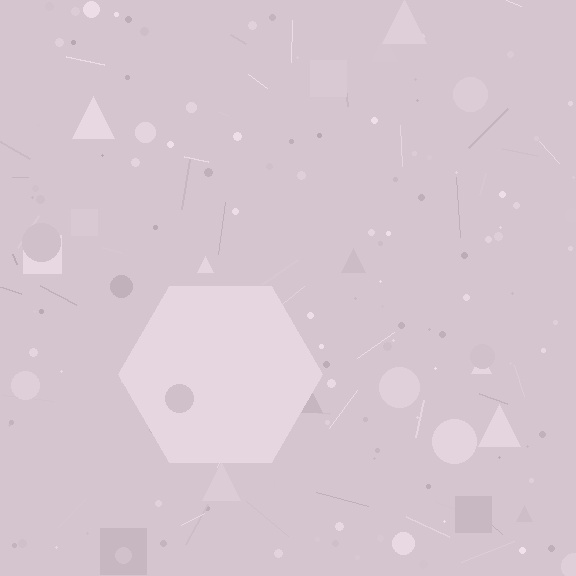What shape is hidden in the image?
A hexagon is hidden in the image.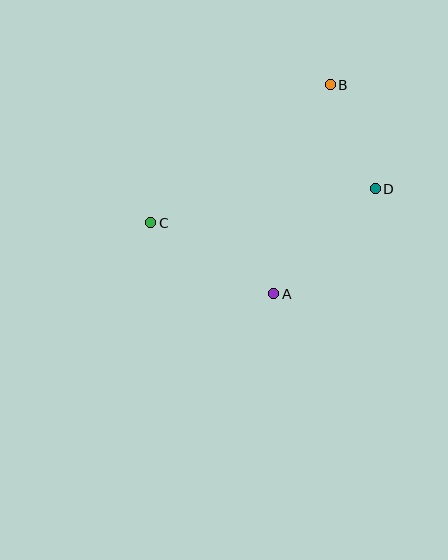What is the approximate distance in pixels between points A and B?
The distance between A and B is approximately 217 pixels.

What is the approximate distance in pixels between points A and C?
The distance between A and C is approximately 142 pixels.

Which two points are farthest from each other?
Points C and D are farthest from each other.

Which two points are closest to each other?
Points B and D are closest to each other.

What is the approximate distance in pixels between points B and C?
The distance between B and C is approximately 227 pixels.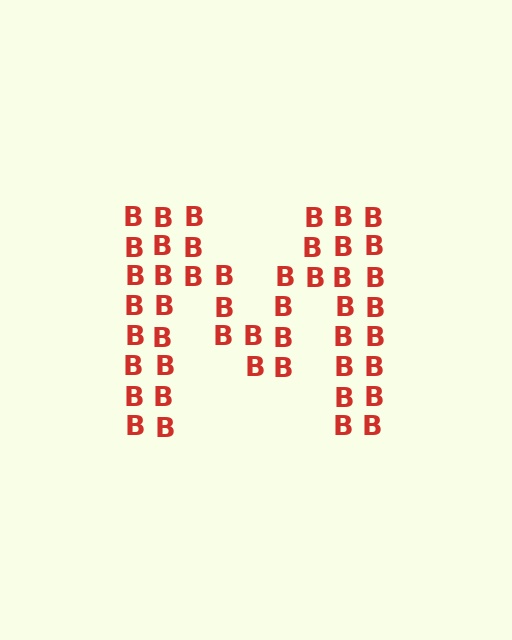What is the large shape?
The large shape is the letter M.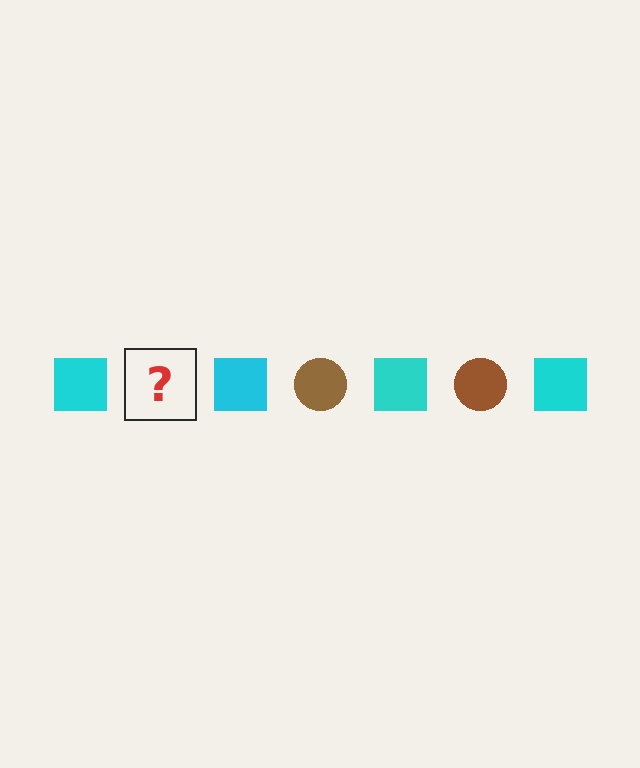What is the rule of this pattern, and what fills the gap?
The rule is that the pattern alternates between cyan square and brown circle. The gap should be filled with a brown circle.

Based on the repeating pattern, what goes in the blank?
The blank should be a brown circle.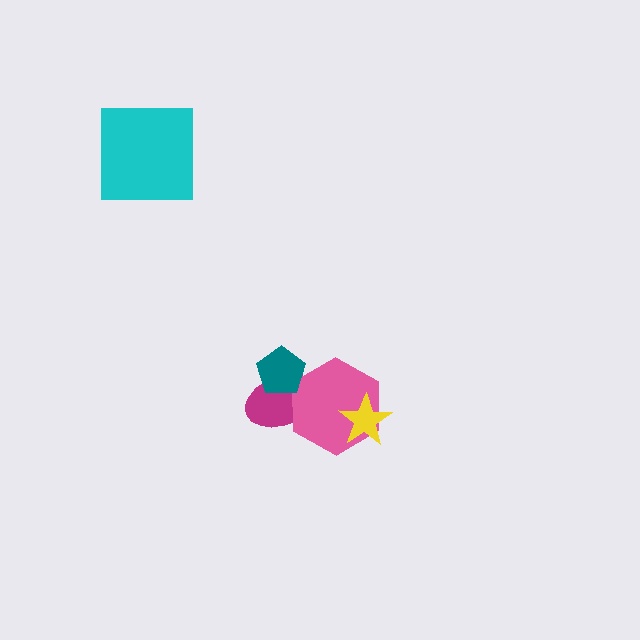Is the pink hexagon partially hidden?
Yes, it is partially covered by another shape.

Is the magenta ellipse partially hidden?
Yes, it is partially covered by another shape.